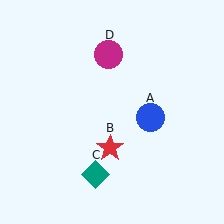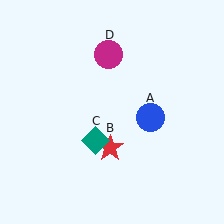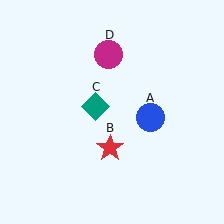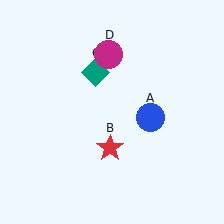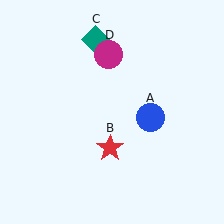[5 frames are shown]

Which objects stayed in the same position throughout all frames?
Blue circle (object A) and red star (object B) and magenta circle (object D) remained stationary.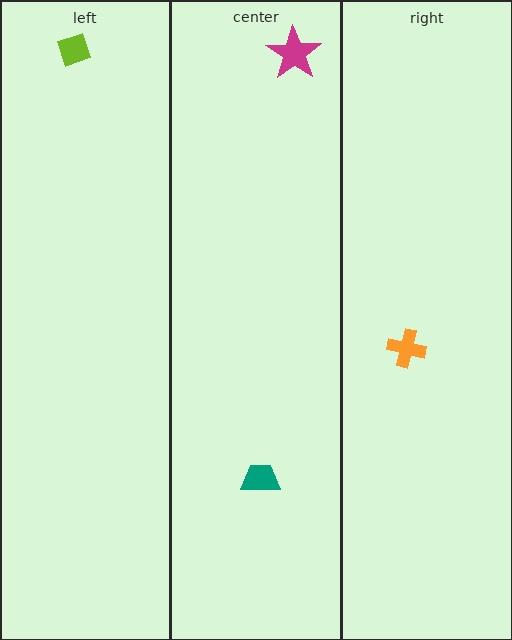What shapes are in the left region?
The lime diamond.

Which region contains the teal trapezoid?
The center region.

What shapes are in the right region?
The orange cross.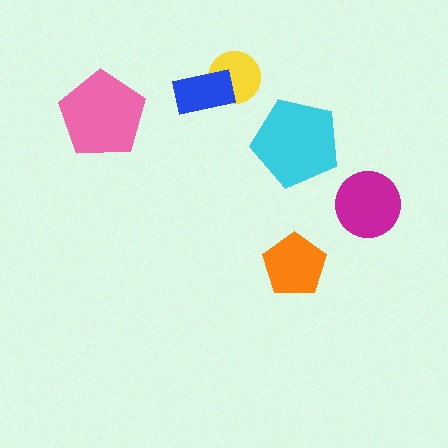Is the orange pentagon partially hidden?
No, no other shape covers it.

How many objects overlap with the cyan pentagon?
0 objects overlap with the cyan pentagon.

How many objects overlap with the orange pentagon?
0 objects overlap with the orange pentagon.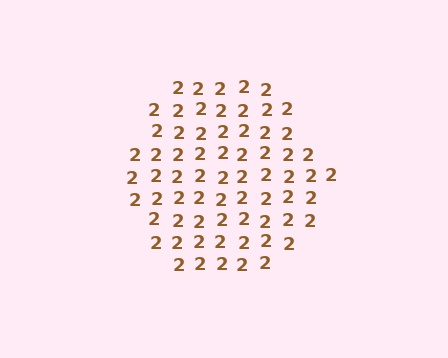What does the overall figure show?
The overall figure shows a hexagon.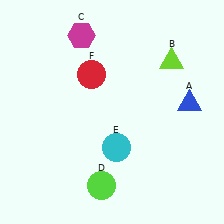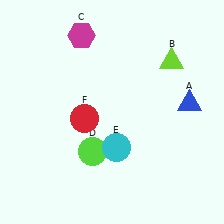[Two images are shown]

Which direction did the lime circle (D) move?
The lime circle (D) moved up.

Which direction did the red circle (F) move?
The red circle (F) moved down.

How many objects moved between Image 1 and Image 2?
2 objects moved between the two images.